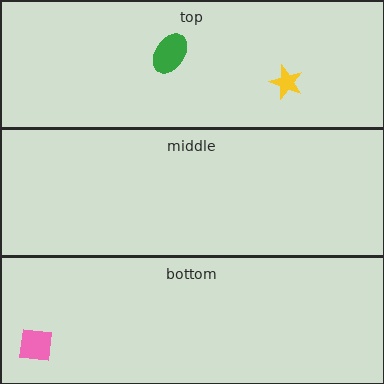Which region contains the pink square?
The bottom region.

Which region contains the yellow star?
The top region.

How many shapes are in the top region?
2.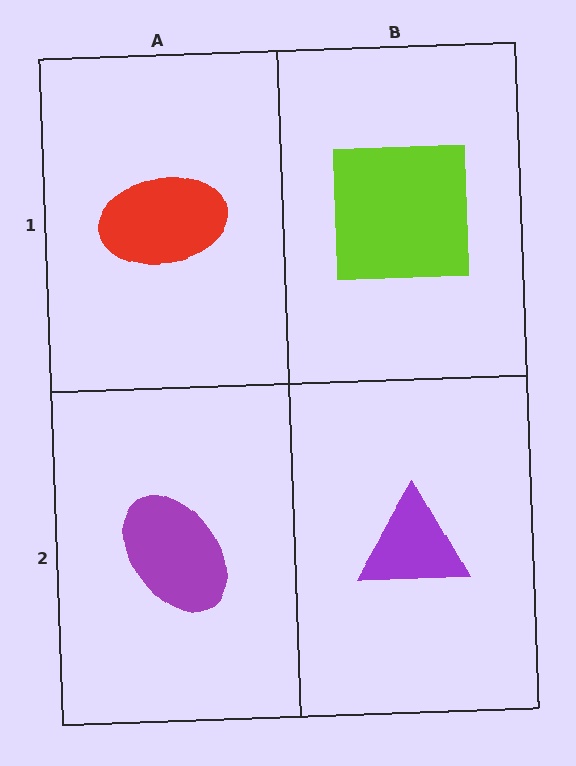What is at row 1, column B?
A lime square.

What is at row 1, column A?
A red ellipse.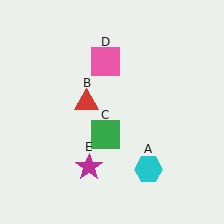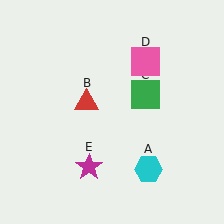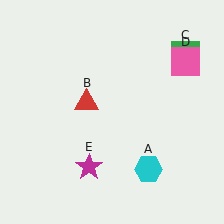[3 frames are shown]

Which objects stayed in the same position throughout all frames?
Cyan hexagon (object A) and red triangle (object B) and magenta star (object E) remained stationary.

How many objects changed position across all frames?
2 objects changed position: green square (object C), pink square (object D).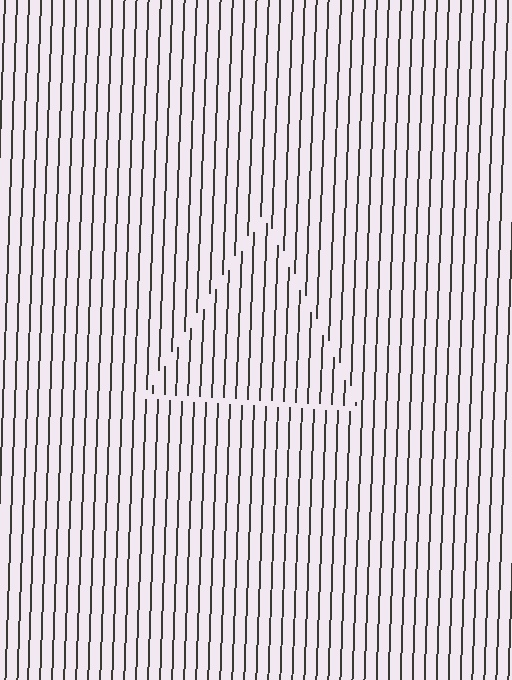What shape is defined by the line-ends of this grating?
An illusory triangle. The interior of the shape contains the same grating, shifted by half a period — the contour is defined by the phase discontinuity where line-ends from the inner and outer gratings abut.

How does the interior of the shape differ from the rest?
The interior of the shape contains the same grating, shifted by half a period — the contour is defined by the phase discontinuity where line-ends from the inner and outer gratings abut.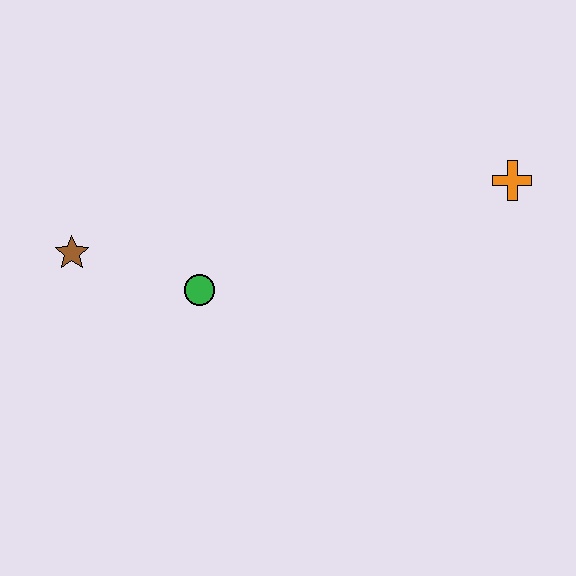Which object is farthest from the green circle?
The orange cross is farthest from the green circle.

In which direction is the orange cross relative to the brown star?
The orange cross is to the right of the brown star.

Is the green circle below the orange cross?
Yes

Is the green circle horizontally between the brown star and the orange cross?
Yes